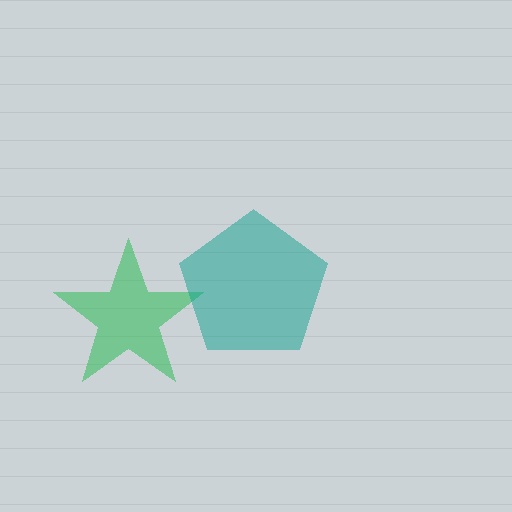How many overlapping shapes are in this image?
There are 2 overlapping shapes in the image.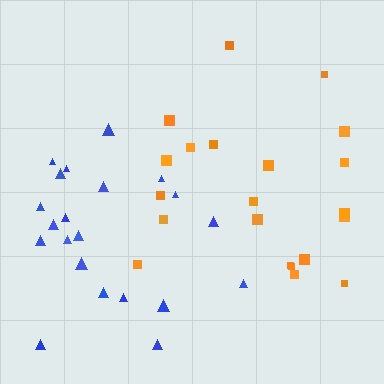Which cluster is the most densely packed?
Orange.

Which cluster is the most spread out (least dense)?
Blue.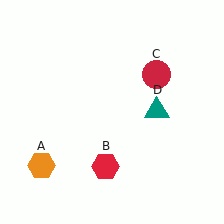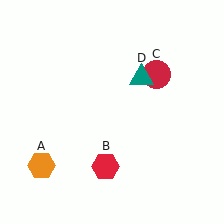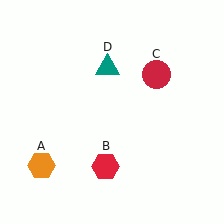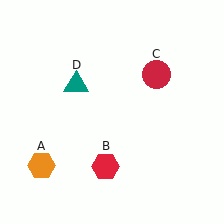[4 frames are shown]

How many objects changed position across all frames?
1 object changed position: teal triangle (object D).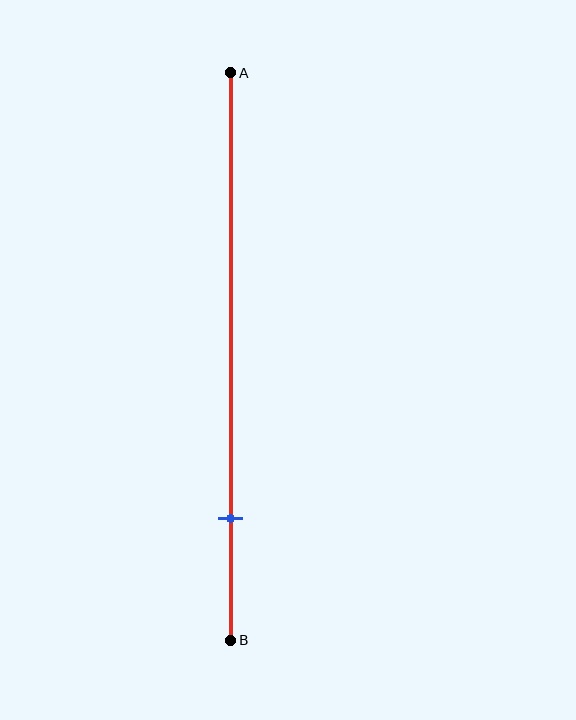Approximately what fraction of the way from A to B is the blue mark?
The blue mark is approximately 80% of the way from A to B.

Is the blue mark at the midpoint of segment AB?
No, the mark is at about 80% from A, not at the 50% midpoint.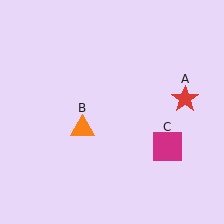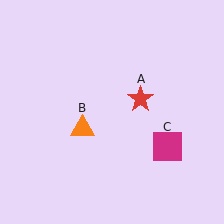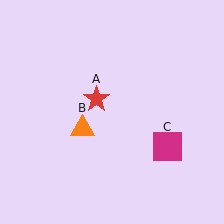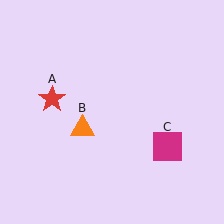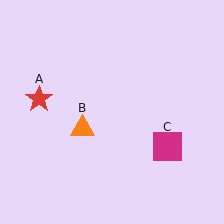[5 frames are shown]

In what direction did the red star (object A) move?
The red star (object A) moved left.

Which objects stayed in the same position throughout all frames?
Orange triangle (object B) and magenta square (object C) remained stationary.